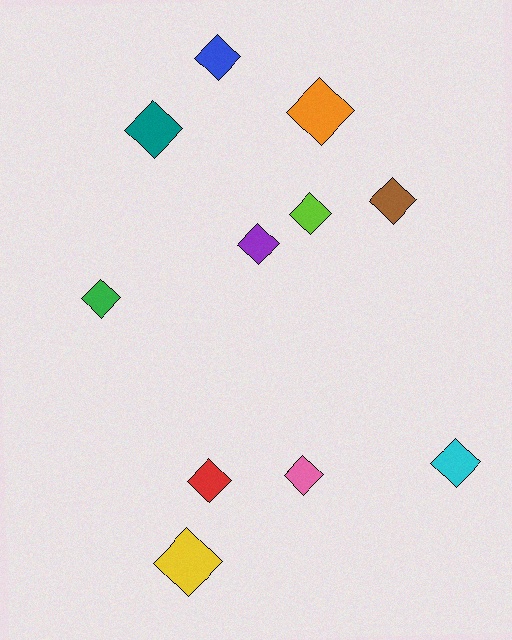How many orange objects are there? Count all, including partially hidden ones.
There is 1 orange object.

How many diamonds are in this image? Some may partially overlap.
There are 11 diamonds.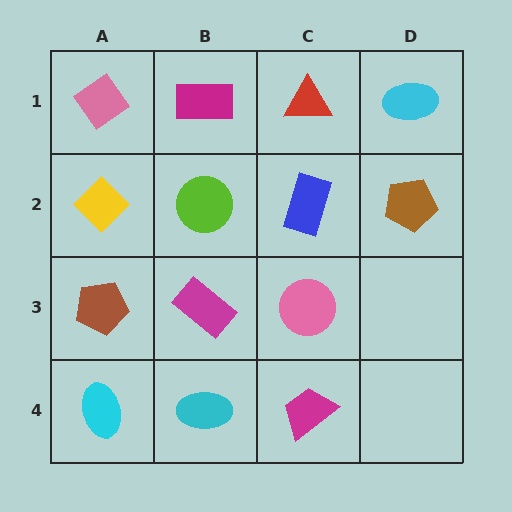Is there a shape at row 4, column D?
No, that cell is empty.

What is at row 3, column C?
A pink circle.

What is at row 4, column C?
A magenta trapezoid.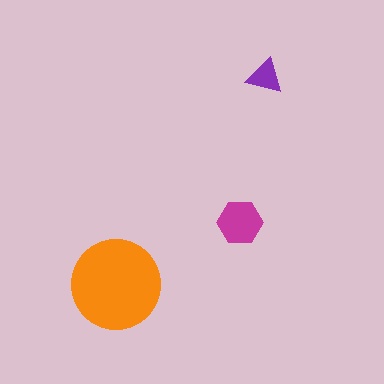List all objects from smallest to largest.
The purple triangle, the magenta hexagon, the orange circle.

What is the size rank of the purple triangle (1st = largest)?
3rd.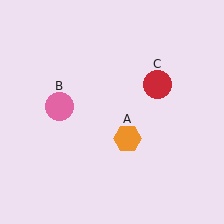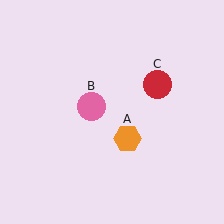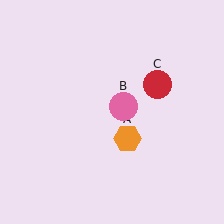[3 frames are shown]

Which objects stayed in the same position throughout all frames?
Orange hexagon (object A) and red circle (object C) remained stationary.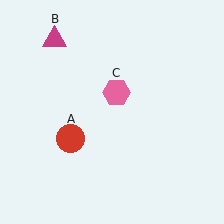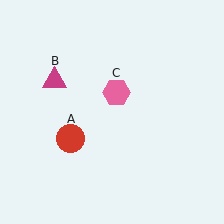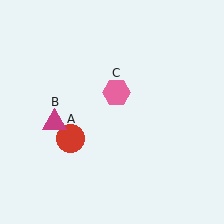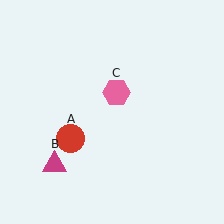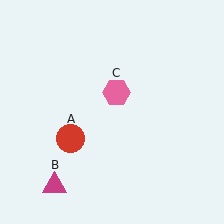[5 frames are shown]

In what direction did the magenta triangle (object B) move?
The magenta triangle (object B) moved down.